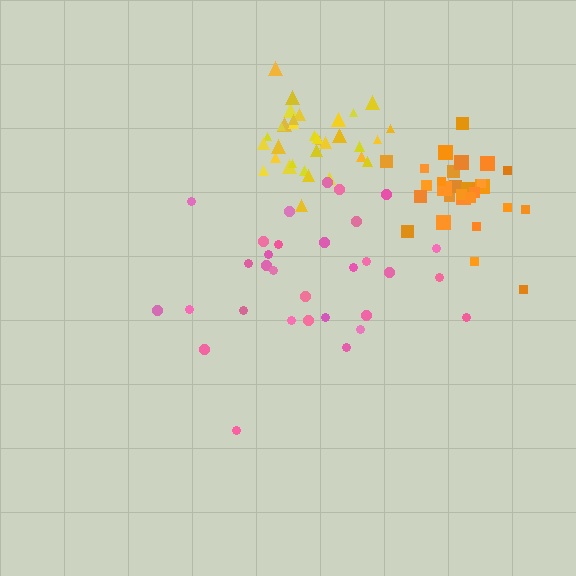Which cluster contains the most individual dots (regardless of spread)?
Yellow (33).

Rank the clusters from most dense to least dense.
yellow, orange, pink.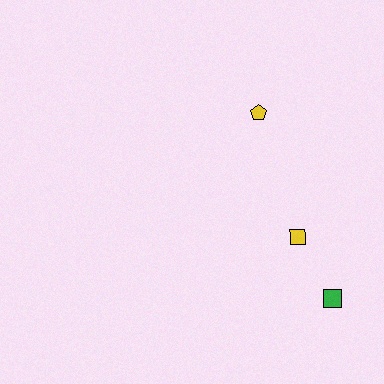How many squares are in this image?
There are 2 squares.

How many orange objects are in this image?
There are no orange objects.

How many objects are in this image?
There are 3 objects.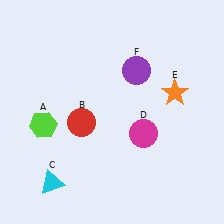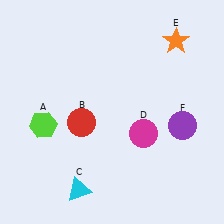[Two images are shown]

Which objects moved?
The objects that moved are: the cyan triangle (C), the orange star (E), the purple circle (F).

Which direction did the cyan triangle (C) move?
The cyan triangle (C) moved right.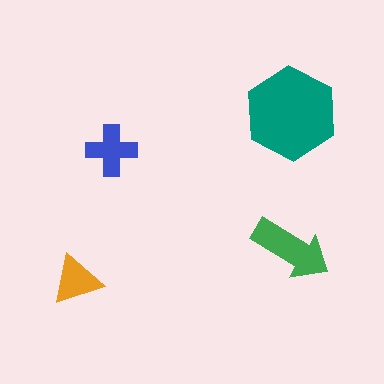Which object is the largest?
The teal hexagon.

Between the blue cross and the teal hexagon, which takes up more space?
The teal hexagon.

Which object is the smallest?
The orange triangle.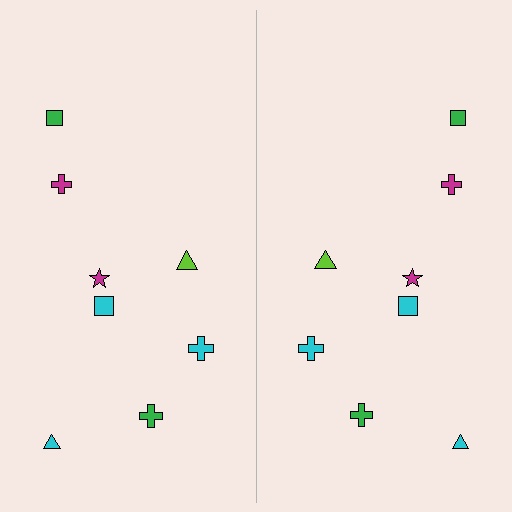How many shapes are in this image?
There are 16 shapes in this image.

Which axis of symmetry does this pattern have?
The pattern has a vertical axis of symmetry running through the center of the image.